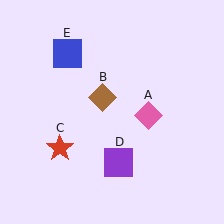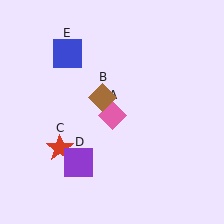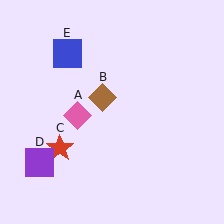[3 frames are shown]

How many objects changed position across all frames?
2 objects changed position: pink diamond (object A), purple square (object D).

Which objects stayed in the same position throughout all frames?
Brown diamond (object B) and red star (object C) and blue square (object E) remained stationary.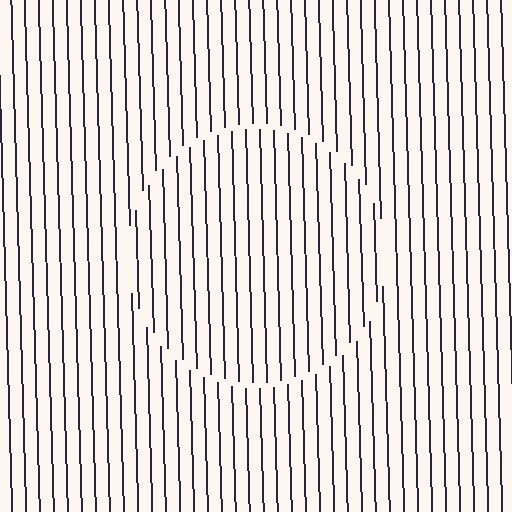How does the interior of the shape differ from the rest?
The interior of the shape contains the same grating, shifted by half a period — the contour is defined by the phase discontinuity where line-ends from the inner and outer gratings abut.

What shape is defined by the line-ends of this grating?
An illusory circle. The interior of the shape contains the same grating, shifted by half a period — the contour is defined by the phase discontinuity where line-ends from the inner and outer gratings abut.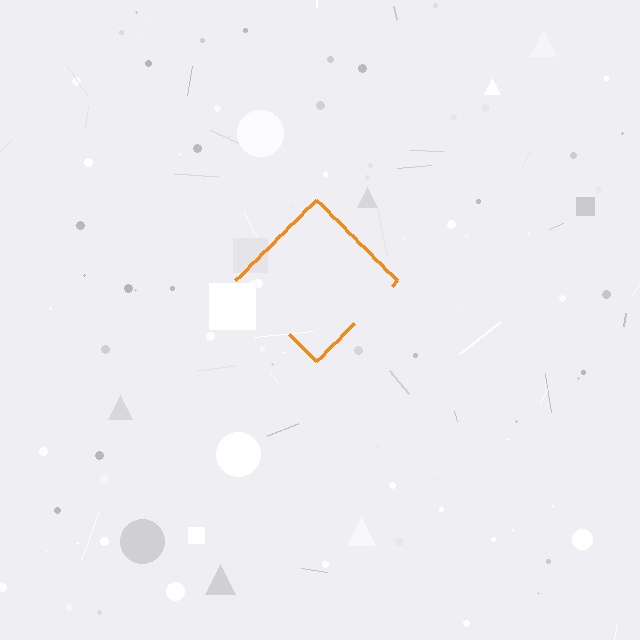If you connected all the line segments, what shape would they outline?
They would outline a diamond.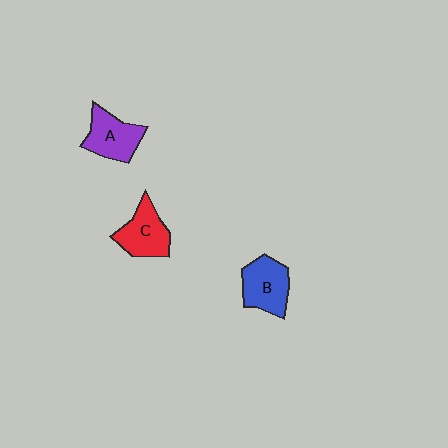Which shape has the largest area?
Shape B (blue).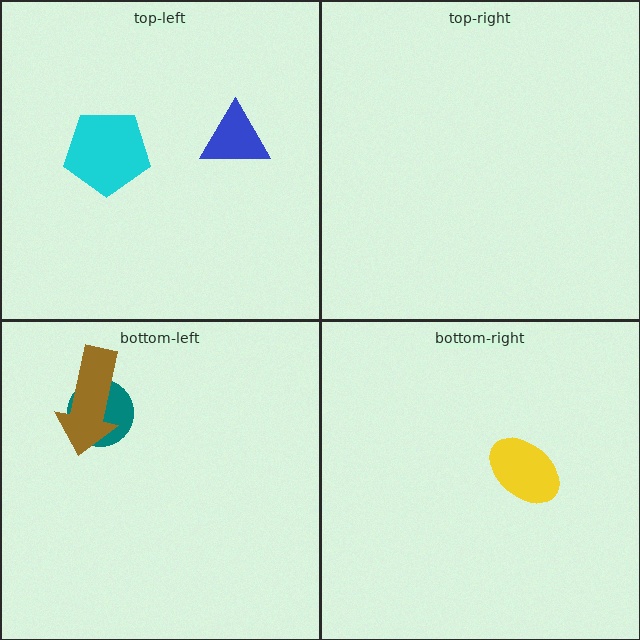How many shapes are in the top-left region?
2.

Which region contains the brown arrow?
The bottom-left region.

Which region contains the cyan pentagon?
The top-left region.